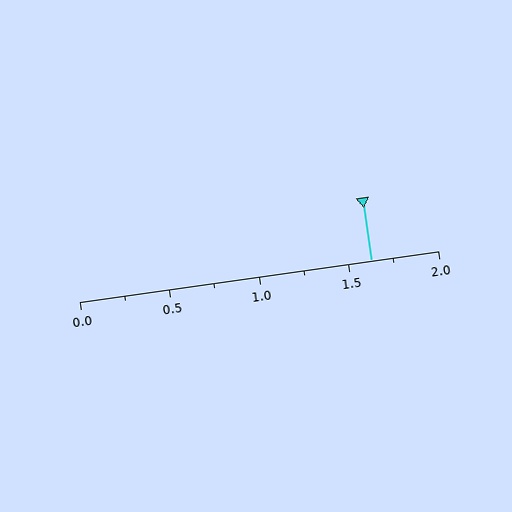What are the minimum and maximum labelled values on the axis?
The axis runs from 0.0 to 2.0.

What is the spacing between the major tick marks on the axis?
The major ticks are spaced 0.5 apart.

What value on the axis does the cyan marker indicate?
The marker indicates approximately 1.62.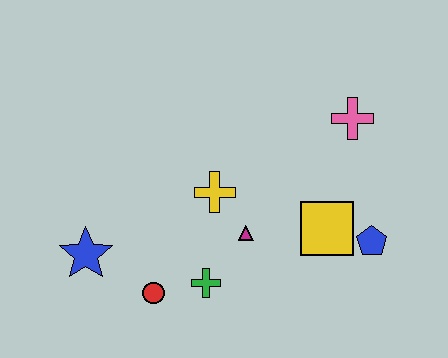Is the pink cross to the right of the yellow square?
Yes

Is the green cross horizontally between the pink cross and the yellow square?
No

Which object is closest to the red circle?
The green cross is closest to the red circle.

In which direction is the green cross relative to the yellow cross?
The green cross is below the yellow cross.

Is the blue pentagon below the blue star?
No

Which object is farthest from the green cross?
The pink cross is farthest from the green cross.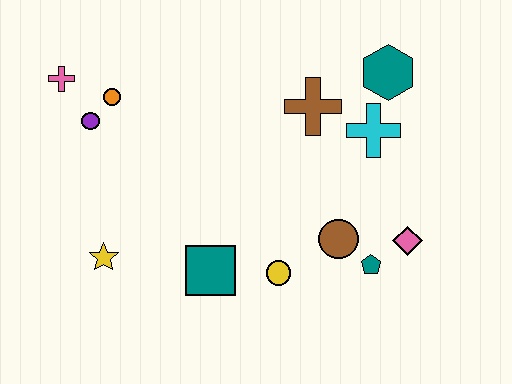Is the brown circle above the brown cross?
No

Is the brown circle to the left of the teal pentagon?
Yes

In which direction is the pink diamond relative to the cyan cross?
The pink diamond is below the cyan cross.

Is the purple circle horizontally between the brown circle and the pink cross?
Yes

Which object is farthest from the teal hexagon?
The yellow star is farthest from the teal hexagon.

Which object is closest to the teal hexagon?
The cyan cross is closest to the teal hexagon.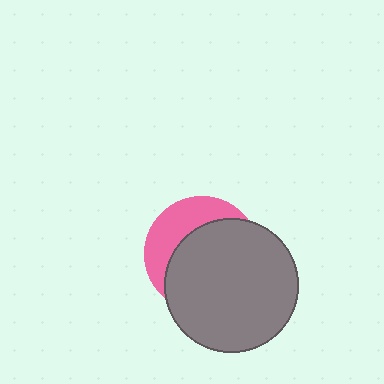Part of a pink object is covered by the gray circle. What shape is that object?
It is a circle.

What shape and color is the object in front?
The object in front is a gray circle.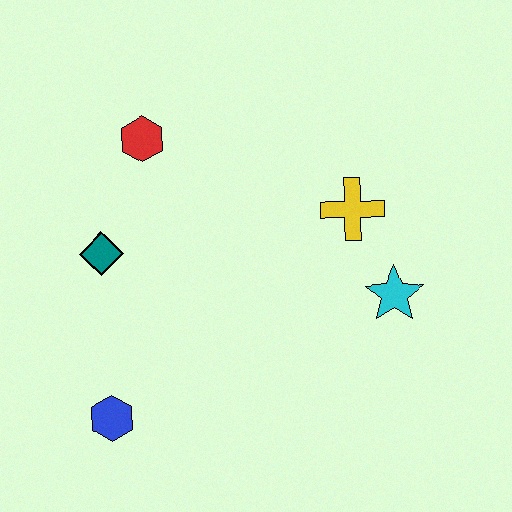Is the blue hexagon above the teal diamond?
No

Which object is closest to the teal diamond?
The red hexagon is closest to the teal diamond.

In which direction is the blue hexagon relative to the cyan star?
The blue hexagon is to the left of the cyan star.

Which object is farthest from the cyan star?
The blue hexagon is farthest from the cyan star.